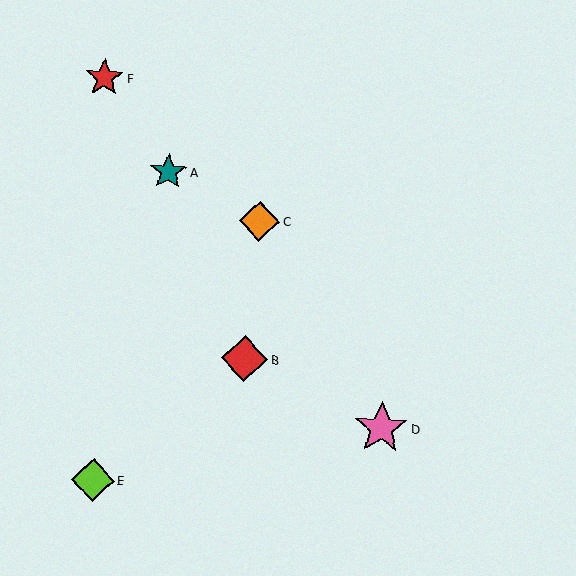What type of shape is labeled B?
Shape B is a red diamond.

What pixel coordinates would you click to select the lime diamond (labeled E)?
Click at (93, 480) to select the lime diamond E.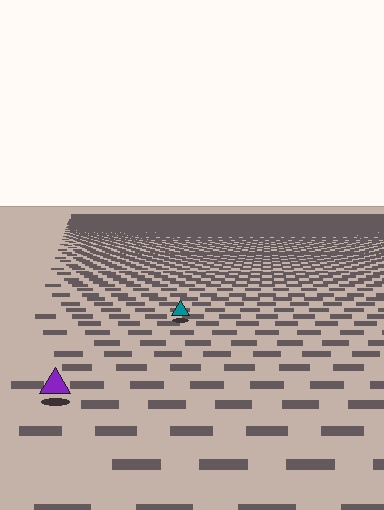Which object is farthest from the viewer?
The teal triangle is farthest from the viewer. It appears smaller and the ground texture around it is denser.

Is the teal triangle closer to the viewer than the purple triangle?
No. The purple triangle is closer — you can tell from the texture gradient: the ground texture is coarser near it.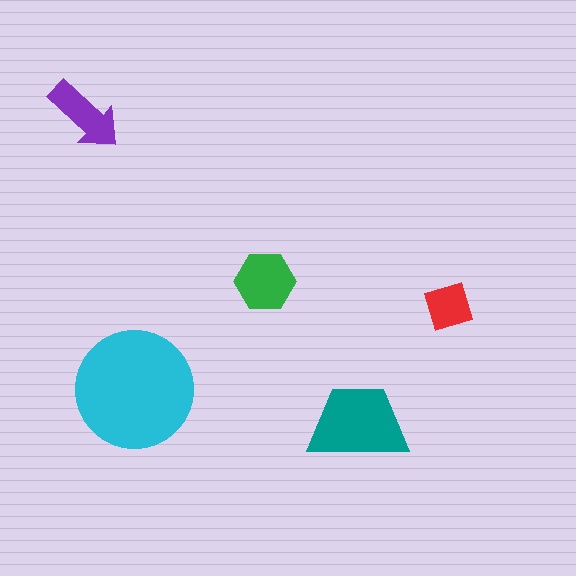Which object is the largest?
The cyan circle.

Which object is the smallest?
The red square.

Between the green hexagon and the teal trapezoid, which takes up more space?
The teal trapezoid.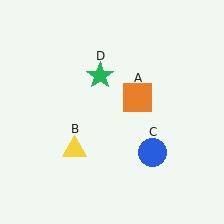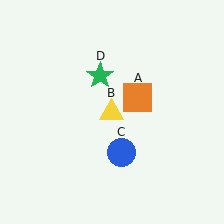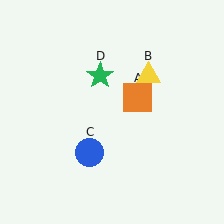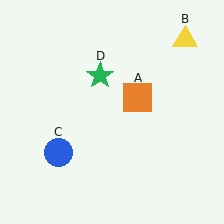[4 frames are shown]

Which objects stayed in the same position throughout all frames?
Orange square (object A) and green star (object D) remained stationary.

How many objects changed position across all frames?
2 objects changed position: yellow triangle (object B), blue circle (object C).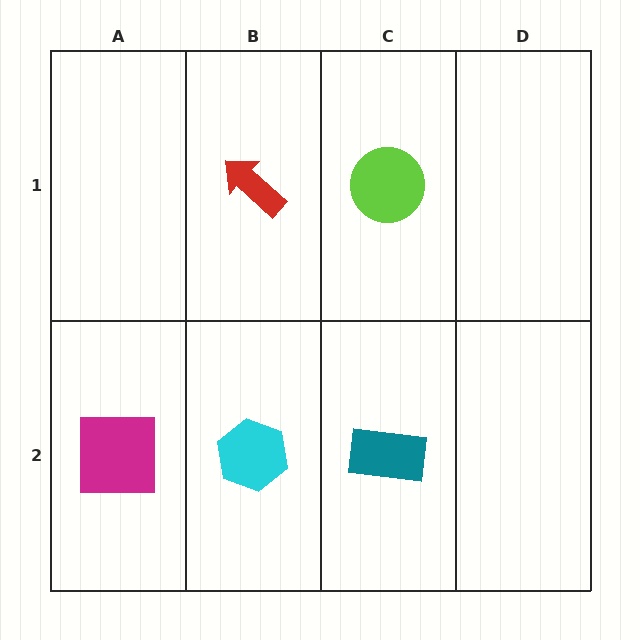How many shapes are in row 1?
2 shapes.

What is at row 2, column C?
A teal rectangle.